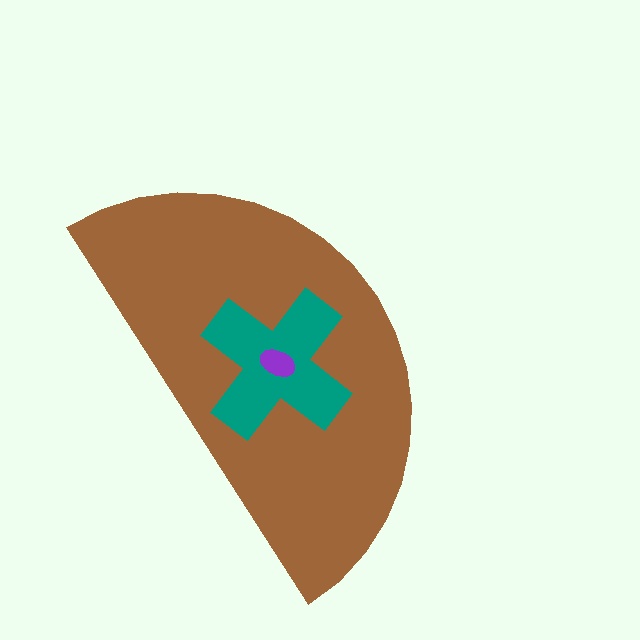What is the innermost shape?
The purple ellipse.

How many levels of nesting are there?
3.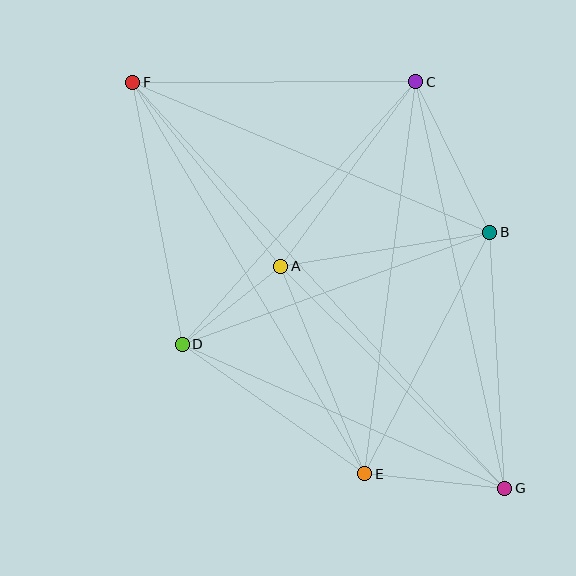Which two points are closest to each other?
Points A and D are closest to each other.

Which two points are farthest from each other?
Points F and G are farthest from each other.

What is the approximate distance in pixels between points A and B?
The distance between A and B is approximately 212 pixels.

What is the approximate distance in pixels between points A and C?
The distance between A and C is approximately 229 pixels.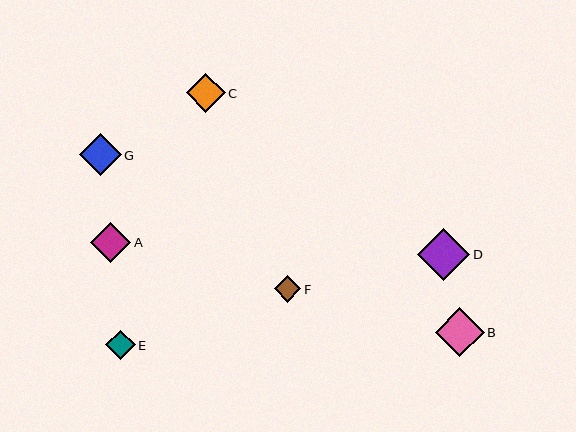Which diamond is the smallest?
Diamond F is the smallest with a size of approximately 26 pixels.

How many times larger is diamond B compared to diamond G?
Diamond B is approximately 1.2 times the size of diamond G.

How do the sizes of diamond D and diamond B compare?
Diamond D and diamond B are approximately the same size.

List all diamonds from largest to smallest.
From largest to smallest: D, B, G, A, C, E, F.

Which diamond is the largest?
Diamond D is the largest with a size of approximately 52 pixels.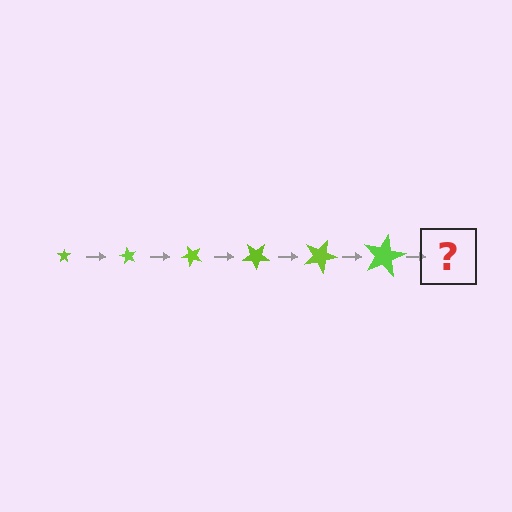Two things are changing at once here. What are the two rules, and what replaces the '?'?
The two rules are that the star grows larger each step and it rotates 60 degrees each step. The '?' should be a star, larger than the previous one and rotated 360 degrees from the start.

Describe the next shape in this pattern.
It should be a star, larger than the previous one and rotated 360 degrees from the start.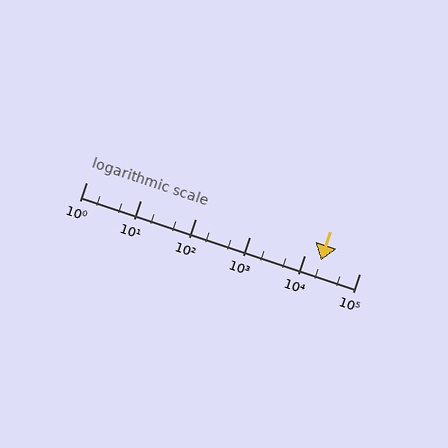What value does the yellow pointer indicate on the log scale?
The pointer indicates approximately 20000.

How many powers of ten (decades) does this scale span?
The scale spans 5 decades, from 1 to 100000.